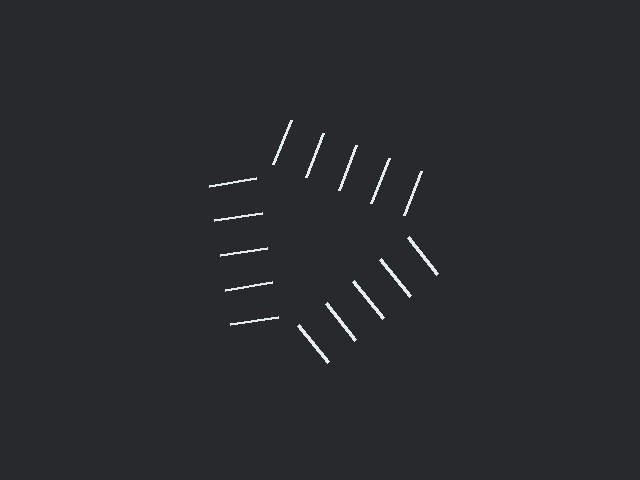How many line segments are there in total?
15 — 5 along each of the 3 edges.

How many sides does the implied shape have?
3 sides — the line-ends trace a triangle.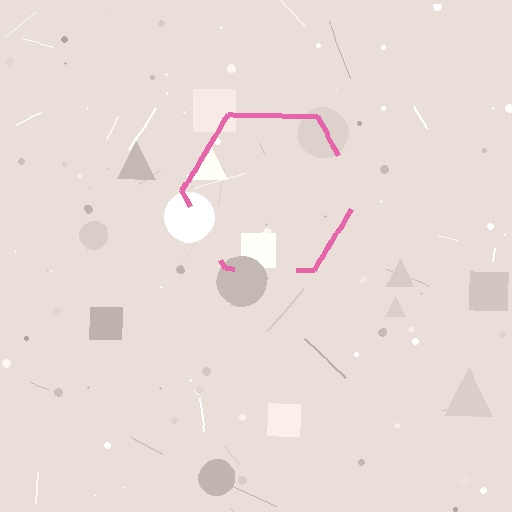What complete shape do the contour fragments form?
The contour fragments form a hexagon.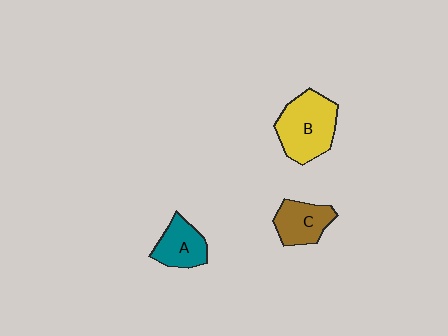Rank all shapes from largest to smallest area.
From largest to smallest: B (yellow), C (brown), A (teal).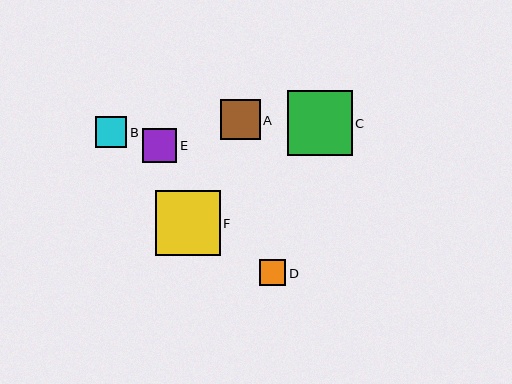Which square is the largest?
Square C is the largest with a size of approximately 65 pixels.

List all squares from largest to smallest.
From largest to smallest: C, F, A, E, B, D.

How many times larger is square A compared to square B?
Square A is approximately 1.3 times the size of square B.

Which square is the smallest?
Square D is the smallest with a size of approximately 27 pixels.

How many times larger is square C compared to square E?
Square C is approximately 1.9 times the size of square E.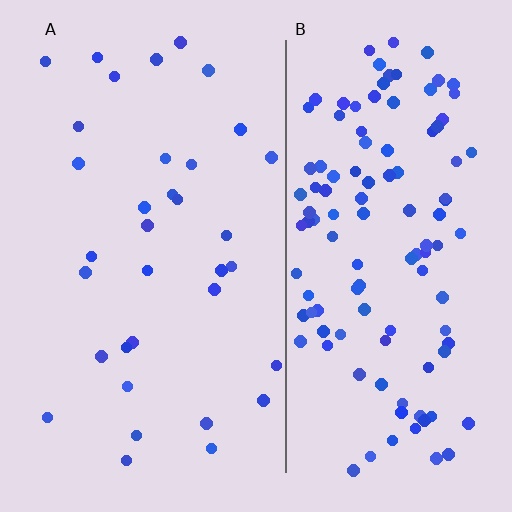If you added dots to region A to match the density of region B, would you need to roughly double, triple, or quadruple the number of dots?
Approximately triple.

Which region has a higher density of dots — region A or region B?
B (the right).